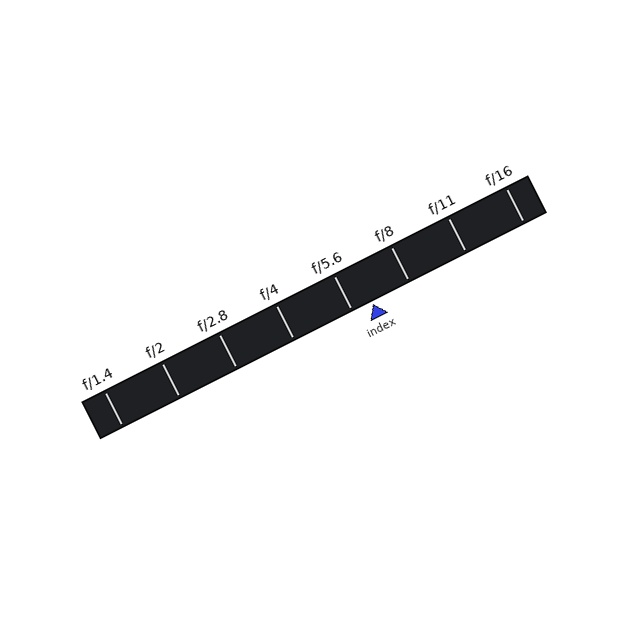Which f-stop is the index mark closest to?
The index mark is closest to f/5.6.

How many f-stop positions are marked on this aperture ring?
There are 8 f-stop positions marked.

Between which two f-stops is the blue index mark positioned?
The index mark is between f/5.6 and f/8.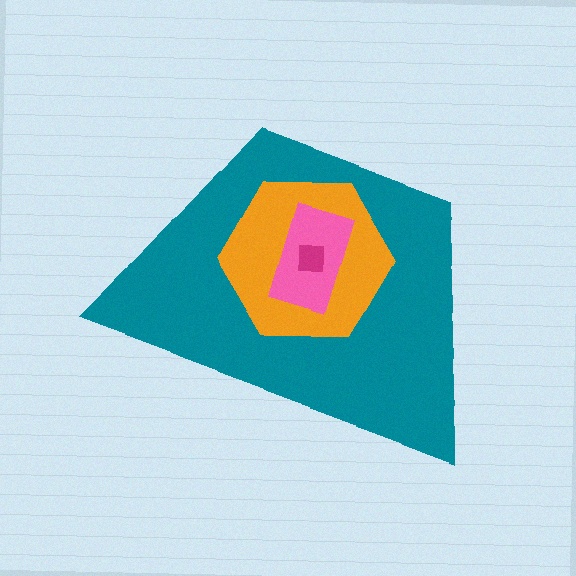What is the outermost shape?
The teal trapezoid.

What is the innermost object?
The magenta square.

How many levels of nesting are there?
4.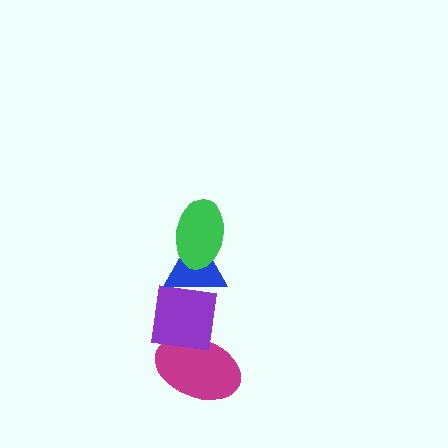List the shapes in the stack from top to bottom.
From top to bottom: the green ellipse, the blue triangle, the purple square, the magenta ellipse.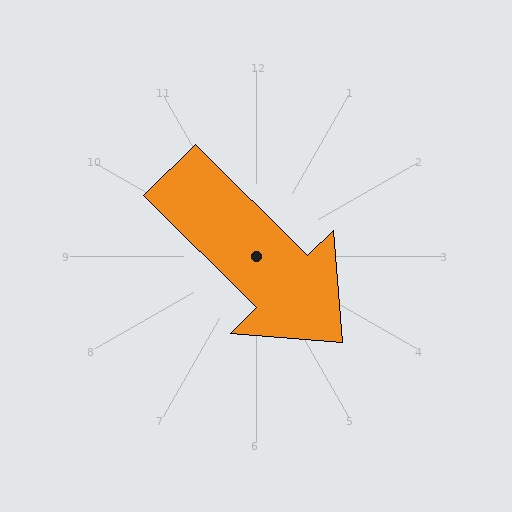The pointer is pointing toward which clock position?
Roughly 4 o'clock.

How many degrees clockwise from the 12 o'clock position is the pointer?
Approximately 135 degrees.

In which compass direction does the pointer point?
Southeast.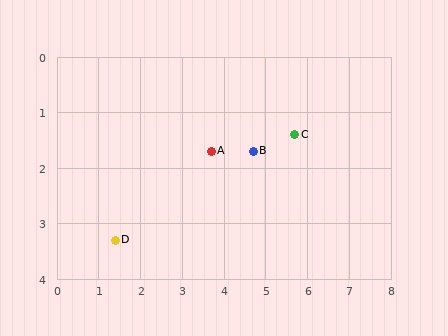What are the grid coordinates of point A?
Point A is at approximately (3.7, 1.7).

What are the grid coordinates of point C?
Point C is at approximately (5.7, 1.4).